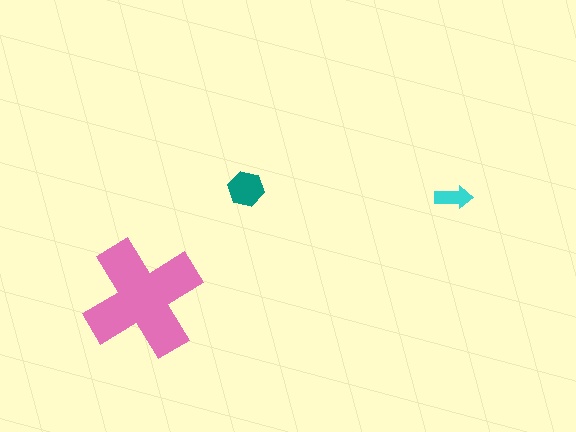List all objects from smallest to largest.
The cyan arrow, the teal hexagon, the pink cross.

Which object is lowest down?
The pink cross is bottommost.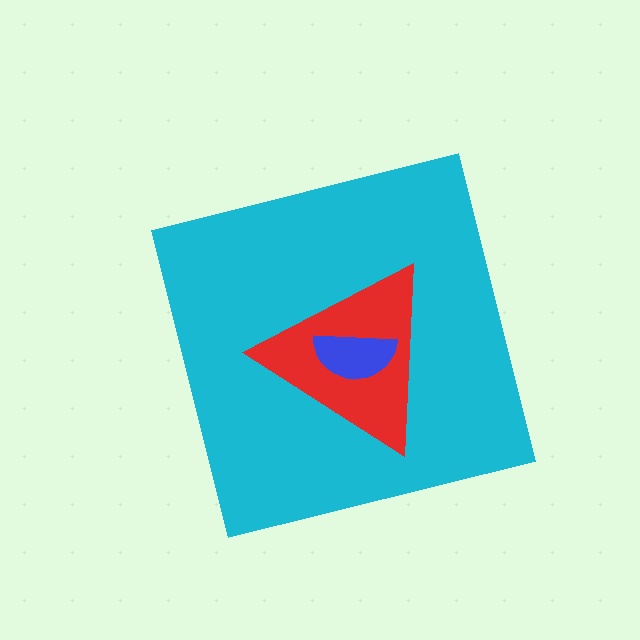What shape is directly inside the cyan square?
The red triangle.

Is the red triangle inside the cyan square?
Yes.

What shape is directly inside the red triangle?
The blue semicircle.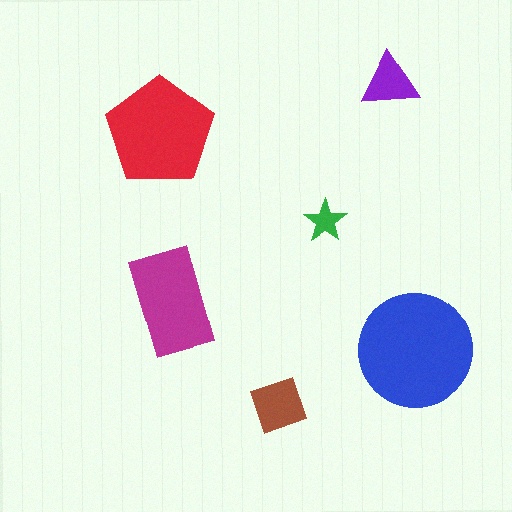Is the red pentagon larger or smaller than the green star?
Larger.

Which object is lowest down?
The brown square is bottommost.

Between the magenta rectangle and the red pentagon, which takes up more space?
The red pentagon.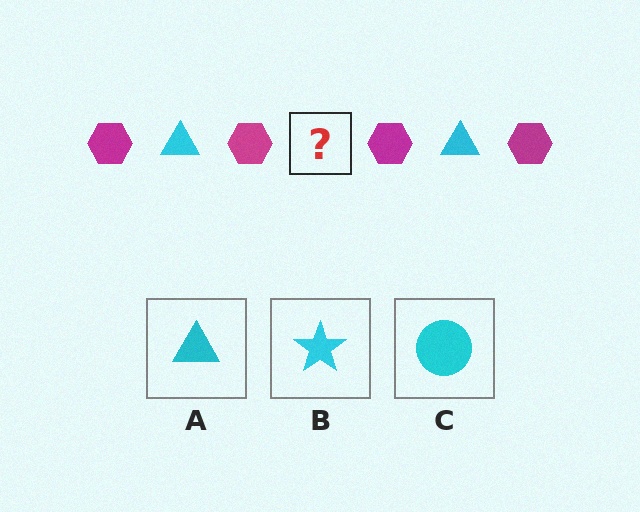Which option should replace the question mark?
Option A.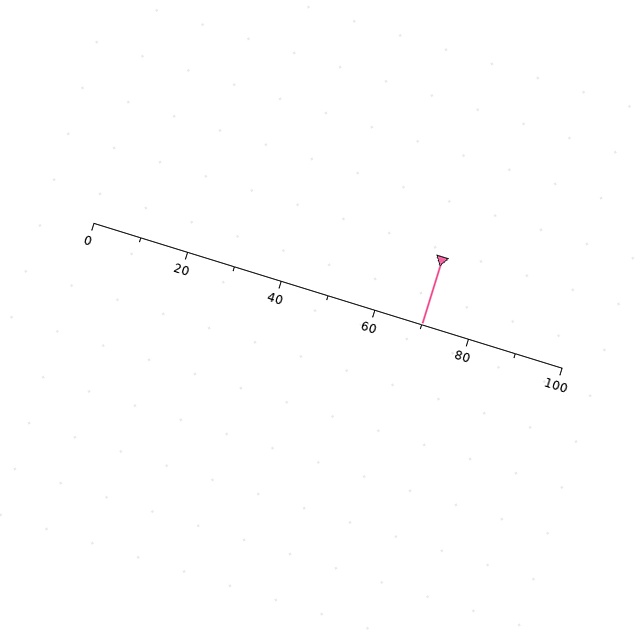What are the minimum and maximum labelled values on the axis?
The axis runs from 0 to 100.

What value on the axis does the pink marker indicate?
The marker indicates approximately 70.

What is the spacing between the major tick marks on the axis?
The major ticks are spaced 20 apart.